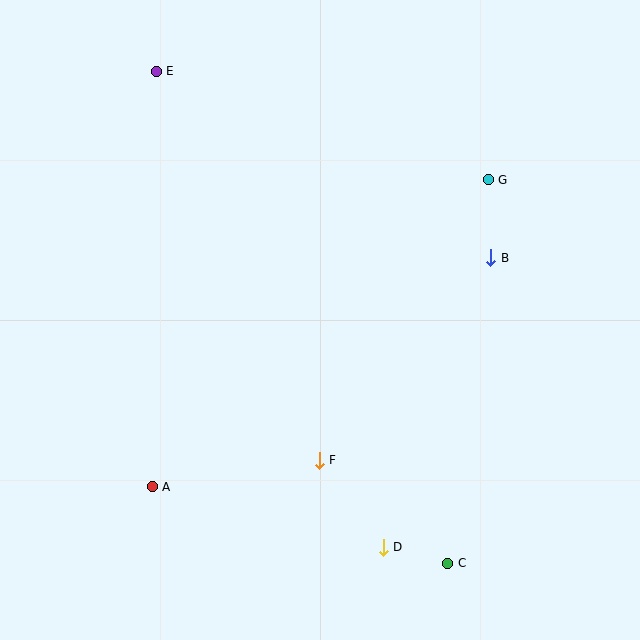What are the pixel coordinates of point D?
Point D is at (383, 547).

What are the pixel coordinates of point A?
Point A is at (152, 487).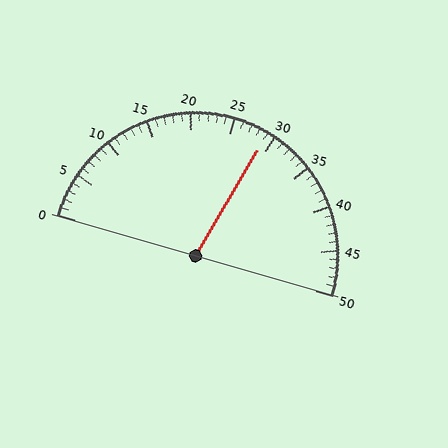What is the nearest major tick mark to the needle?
The nearest major tick mark is 30.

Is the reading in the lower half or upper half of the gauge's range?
The reading is in the upper half of the range (0 to 50).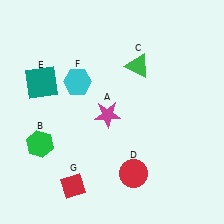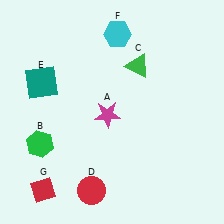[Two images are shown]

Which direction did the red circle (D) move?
The red circle (D) moved left.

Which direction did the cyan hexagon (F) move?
The cyan hexagon (F) moved up.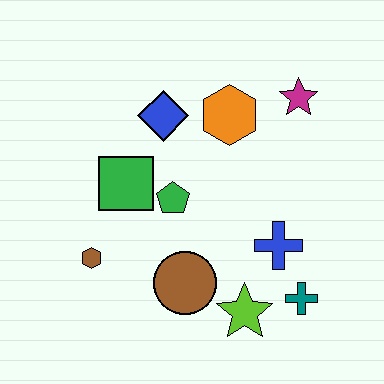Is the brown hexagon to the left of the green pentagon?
Yes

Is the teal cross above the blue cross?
No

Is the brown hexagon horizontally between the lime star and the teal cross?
No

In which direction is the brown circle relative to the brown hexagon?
The brown circle is to the right of the brown hexagon.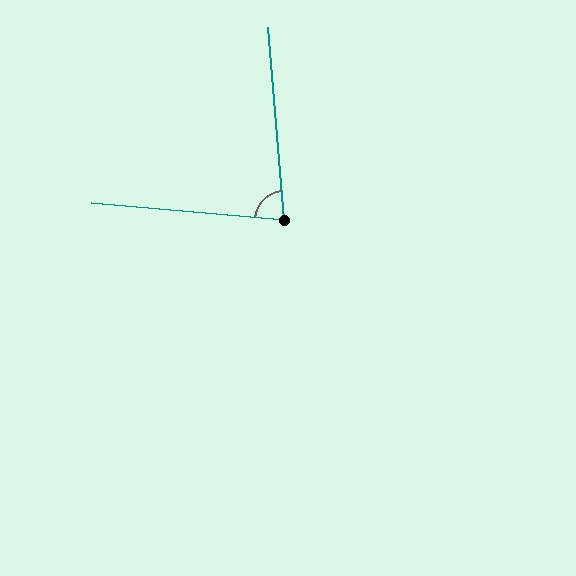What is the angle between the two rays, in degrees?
Approximately 80 degrees.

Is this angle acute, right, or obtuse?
It is acute.